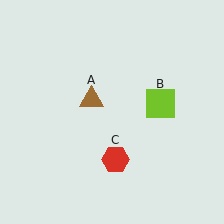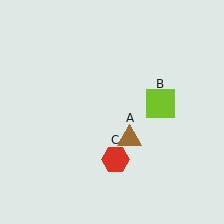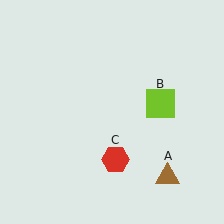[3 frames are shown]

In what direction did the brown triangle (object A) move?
The brown triangle (object A) moved down and to the right.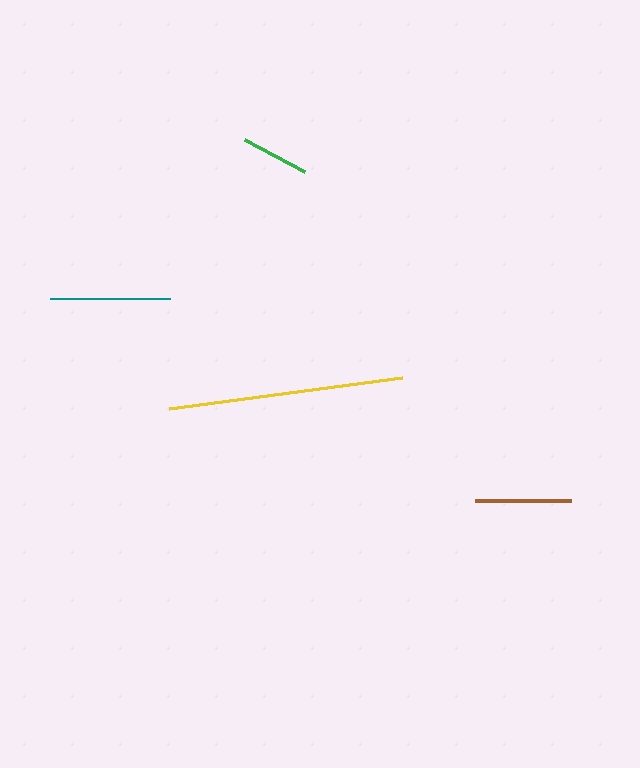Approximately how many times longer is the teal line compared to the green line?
The teal line is approximately 1.7 times the length of the green line.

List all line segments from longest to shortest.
From longest to shortest: yellow, teal, brown, green.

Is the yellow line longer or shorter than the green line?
The yellow line is longer than the green line.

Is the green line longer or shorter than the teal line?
The teal line is longer than the green line.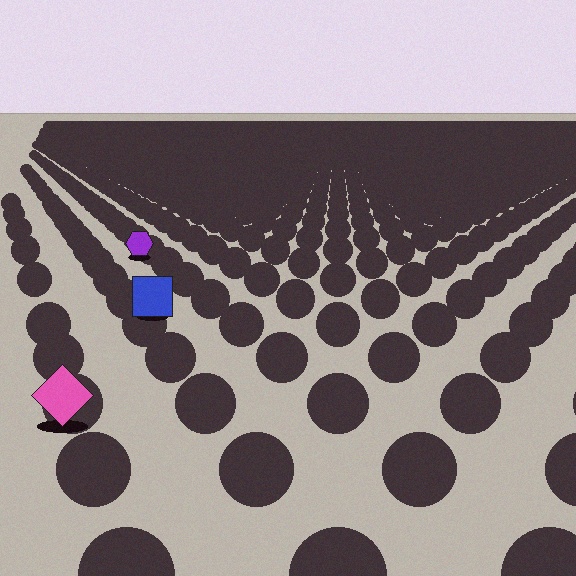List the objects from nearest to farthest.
From nearest to farthest: the pink diamond, the blue square, the purple hexagon.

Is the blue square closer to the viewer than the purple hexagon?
Yes. The blue square is closer — you can tell from the texture gradient: the ground texture is coarser near it.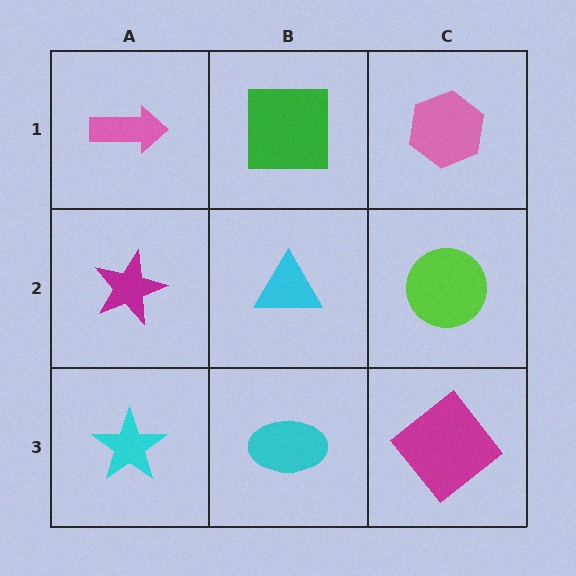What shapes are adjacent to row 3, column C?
A lime circle (row 2, column C), a cyan ellipse (row 3, column B).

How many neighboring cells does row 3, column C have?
2.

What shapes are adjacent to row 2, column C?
A pink hexagon (row 1, column C), a magenta diamond (row 3, column C), a cyan triangle (row 2, column B).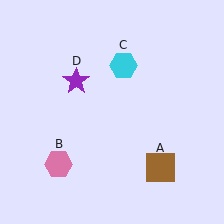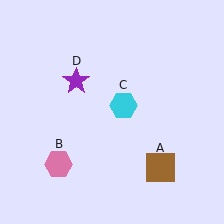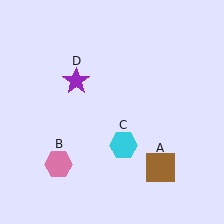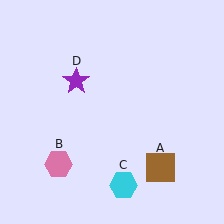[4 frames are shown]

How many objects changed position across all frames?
1 object changed position: cyan hexagon (object C).